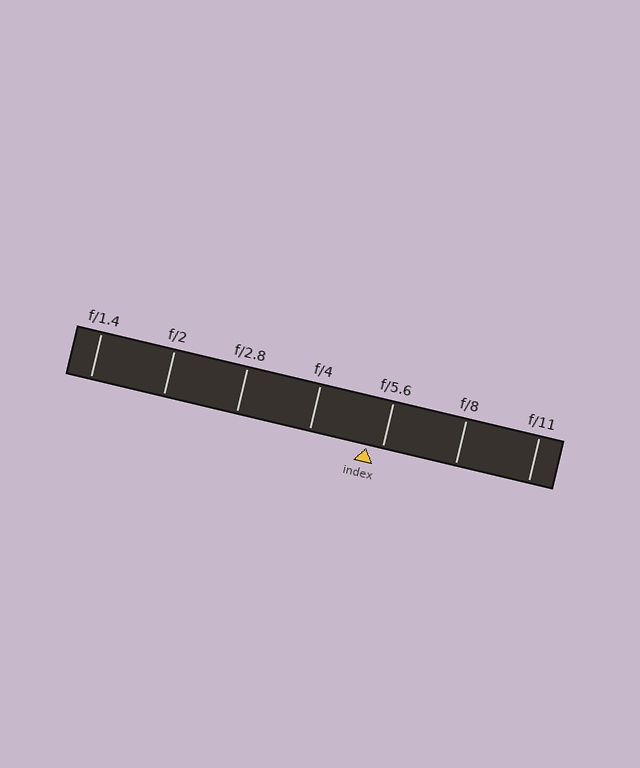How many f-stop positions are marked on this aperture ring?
There are 7 f-stop positions marked.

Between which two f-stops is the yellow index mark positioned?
The index mark is between f/4 and f/5.6.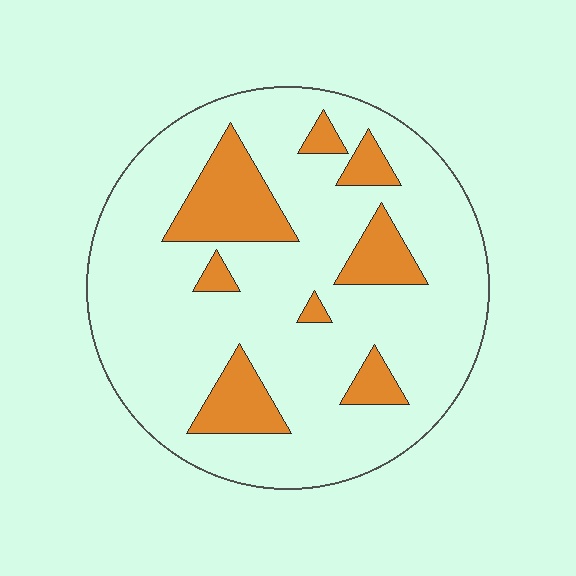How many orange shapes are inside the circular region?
8.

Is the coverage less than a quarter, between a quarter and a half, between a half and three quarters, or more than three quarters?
Less than a quarter.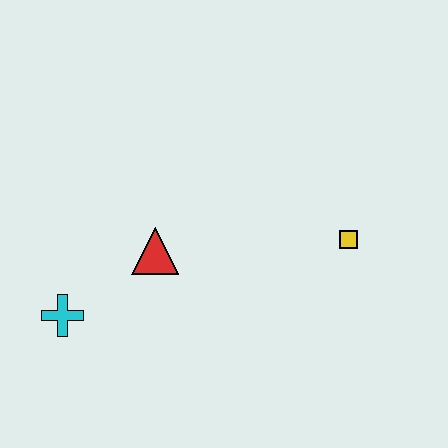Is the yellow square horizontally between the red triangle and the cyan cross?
No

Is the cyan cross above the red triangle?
No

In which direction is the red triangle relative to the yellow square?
The red triangle is to the left of the yellow square.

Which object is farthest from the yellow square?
The cyan cross is farthest from the yellow square.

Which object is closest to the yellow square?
The red triangle is closest to the yellow square.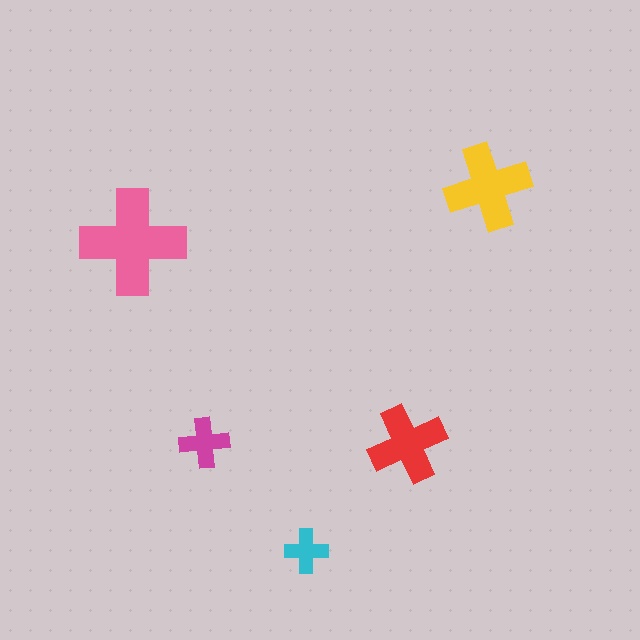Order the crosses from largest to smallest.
the pink one, the yellow one, the red one, the magenta one, the cyan one.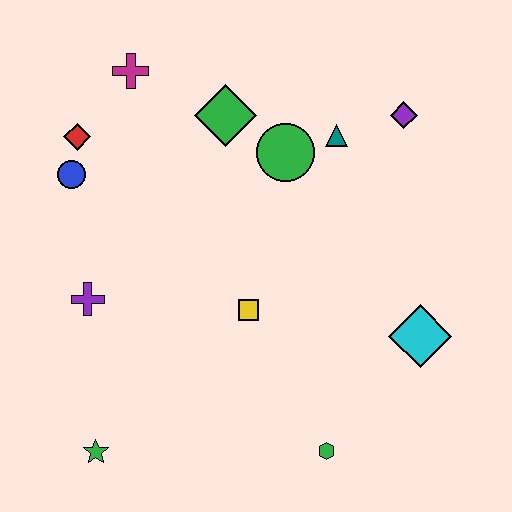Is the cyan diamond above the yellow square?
No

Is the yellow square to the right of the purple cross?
Yes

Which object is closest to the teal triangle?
The green circle is closest to the teal triangle.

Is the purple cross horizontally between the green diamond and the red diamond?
Yes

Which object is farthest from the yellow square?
The magenta cross is farthest from the yellow square.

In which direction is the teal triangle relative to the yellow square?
The teal triangle is above the yellow square.